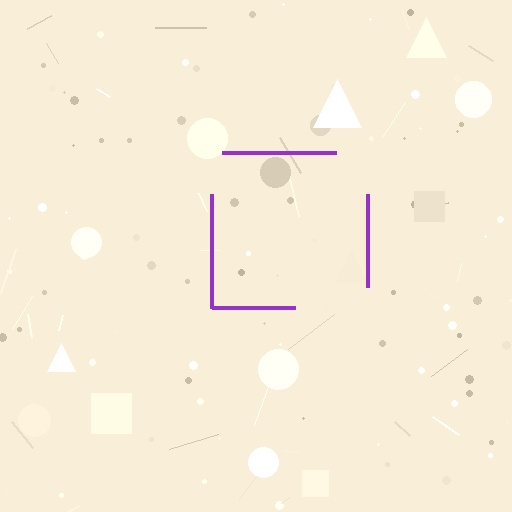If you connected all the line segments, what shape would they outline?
They would outline a square.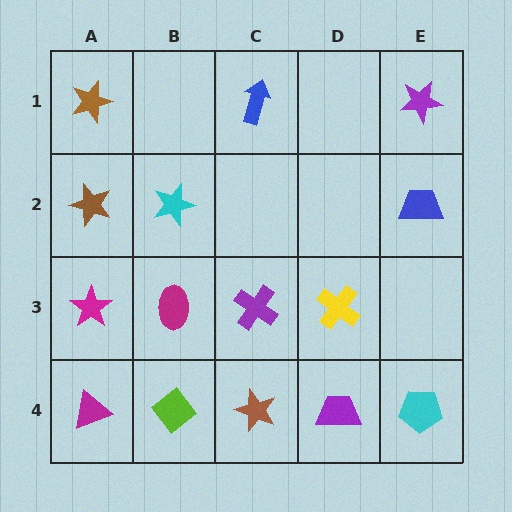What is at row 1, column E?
A purple star.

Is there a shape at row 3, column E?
No, that cell is empty.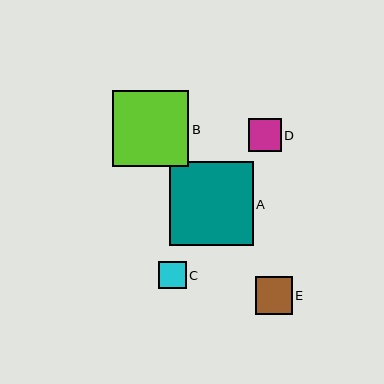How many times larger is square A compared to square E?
Square A is approximately 2.3 times the size of square E.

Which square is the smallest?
Square C is the smallest with a size of approximately 27 pixels.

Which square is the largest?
Square A is the largest with a size of approximately 84 pixels.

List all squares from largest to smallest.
From largest to smallest: A, B, E, D, C.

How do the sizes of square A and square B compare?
Square A and square B are approximately the same size.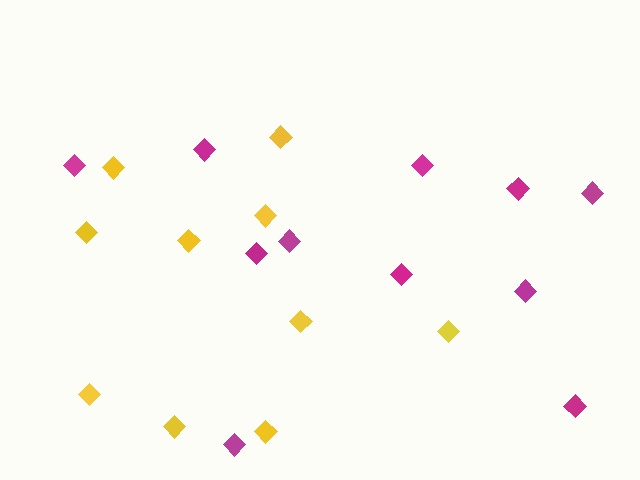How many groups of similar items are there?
There are 2 groups: one group of yellow diamonds (10) and one group of magenta diamonds (11).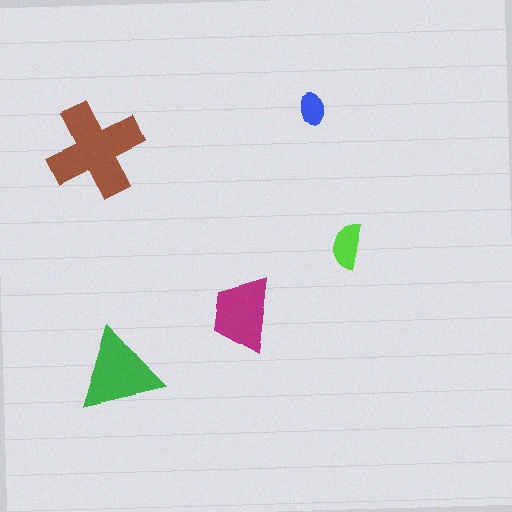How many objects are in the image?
There are 5 objects in the image.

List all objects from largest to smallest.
The brown cross, the green triangle, the magenta trapezoid, the lime semicircle, the blue ellipse.